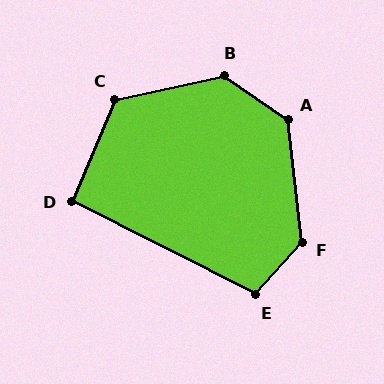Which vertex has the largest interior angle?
B, at approximately 134 degrees.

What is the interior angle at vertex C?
Approximately 125 degrees (obtuse).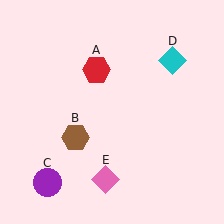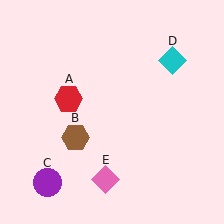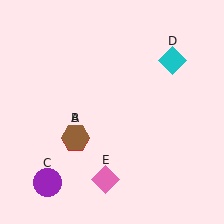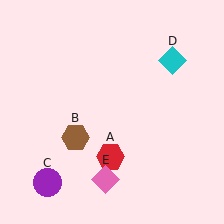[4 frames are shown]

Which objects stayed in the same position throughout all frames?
Brown hexagon (object B) and purple circle (object C) and cyan diamond (object D) and pink diamond (object E) remained stationary.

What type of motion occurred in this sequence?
The red hexagon (object A) rotated counterclockwise around the center of the scene.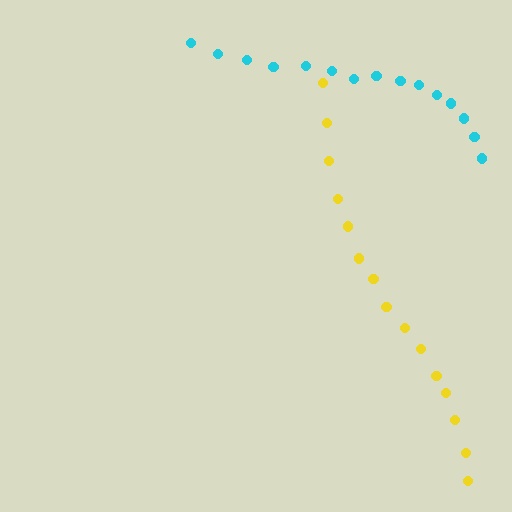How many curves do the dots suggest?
There are 2 distinct paths.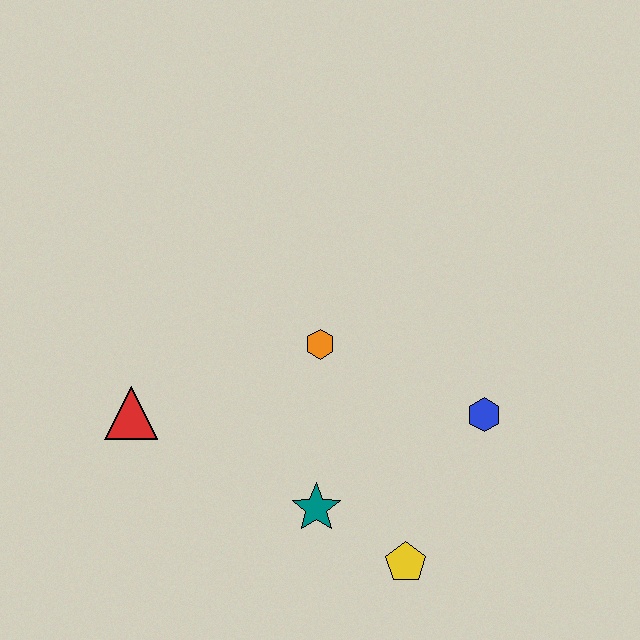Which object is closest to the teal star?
The yellow pentagon is closest to the teal star.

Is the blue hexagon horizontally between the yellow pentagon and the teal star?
No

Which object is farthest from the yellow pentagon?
The red triangle is farthest from the yellow pentagon.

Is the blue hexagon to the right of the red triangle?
Yes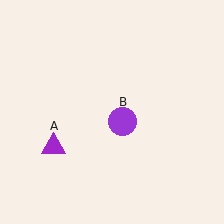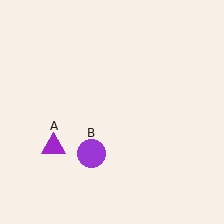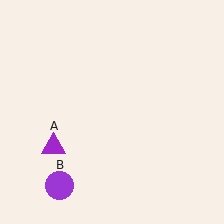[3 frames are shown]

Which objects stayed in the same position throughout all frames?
Purple triangle (object A) remained stationary.